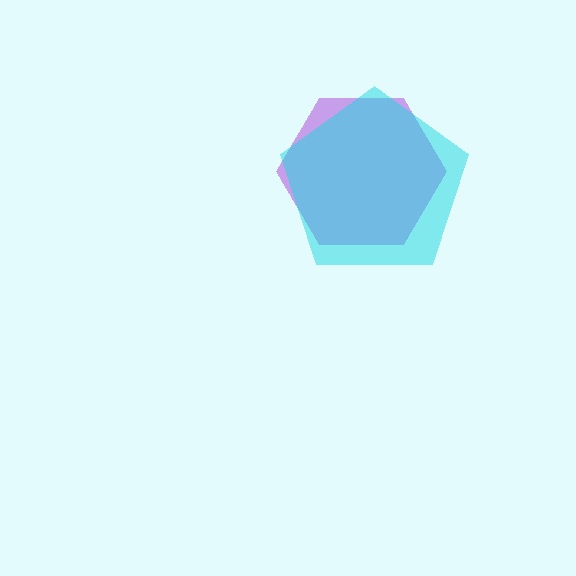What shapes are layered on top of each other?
The layered shapes are: a purple hexagon, a cyan pentagon.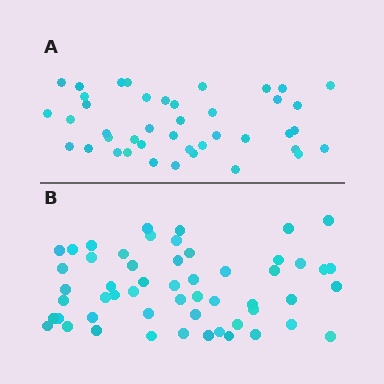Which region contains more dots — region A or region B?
Region B (the bottom region) has more dots.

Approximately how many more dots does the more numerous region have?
Region B has roughly 12 or so more dots than region A.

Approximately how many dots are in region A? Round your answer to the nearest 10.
About 40 dots. (The exact count is 42, which rounds to 40.)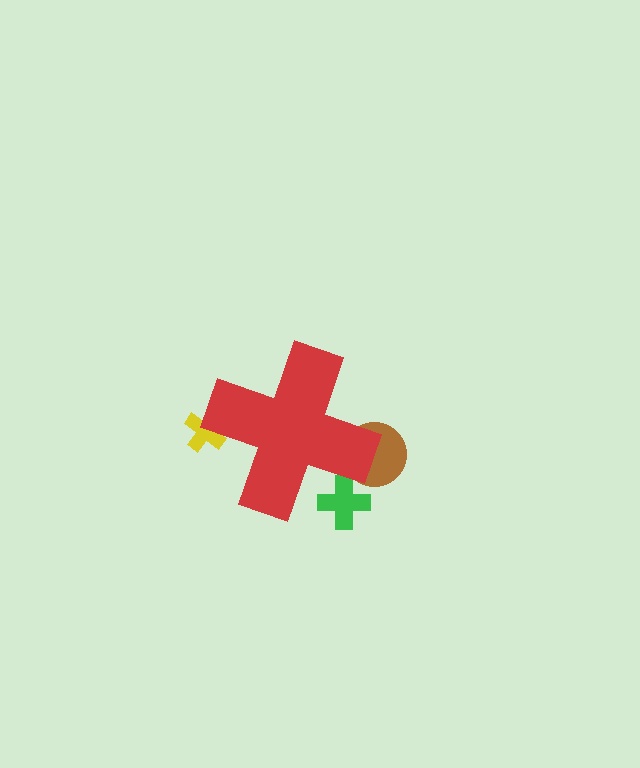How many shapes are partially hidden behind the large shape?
3 shapes are partially hidden.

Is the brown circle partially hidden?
Yes, the brown circle is partially hidden behind the red cross.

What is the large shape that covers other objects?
A red cross.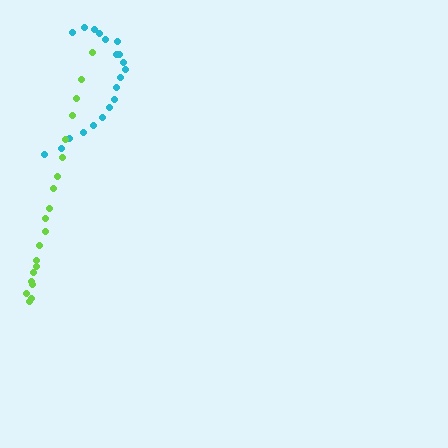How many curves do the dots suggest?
There are 2 distinct paths.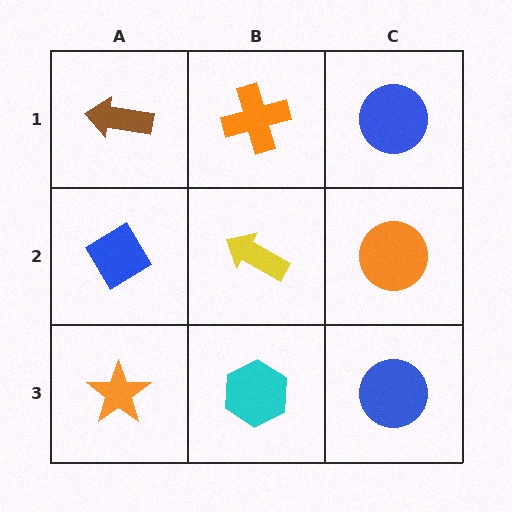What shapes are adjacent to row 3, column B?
A yellow arrow (row 2, column B), an orange star (row 3, column A), a blue circle (row 3, column C).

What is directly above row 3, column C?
An orange circle.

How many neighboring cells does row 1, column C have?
2.